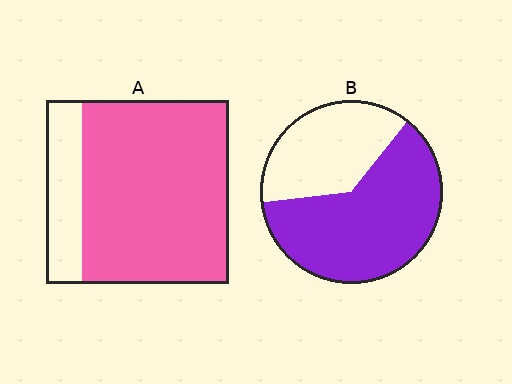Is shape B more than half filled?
Yes.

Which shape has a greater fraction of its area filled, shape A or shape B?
Shape A.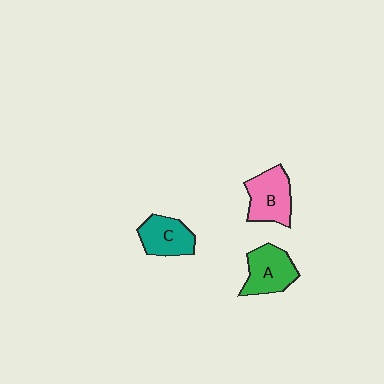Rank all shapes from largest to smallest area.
From largest to smallest: B (pink), A (green), C (teal).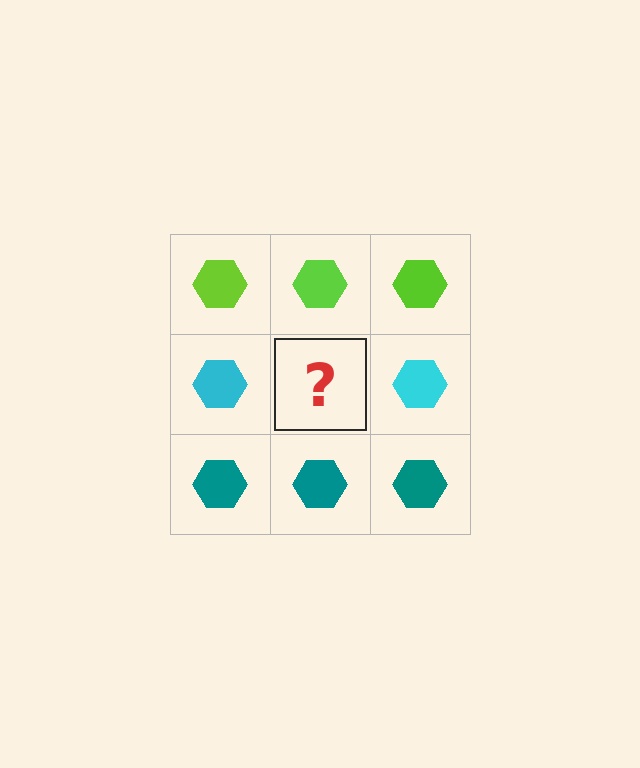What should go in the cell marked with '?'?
The missing cell should contain a cyan hexagon.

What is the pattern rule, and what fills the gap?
The rule is that each row has a consistent color. The gap should be filled with a cyan hexagon.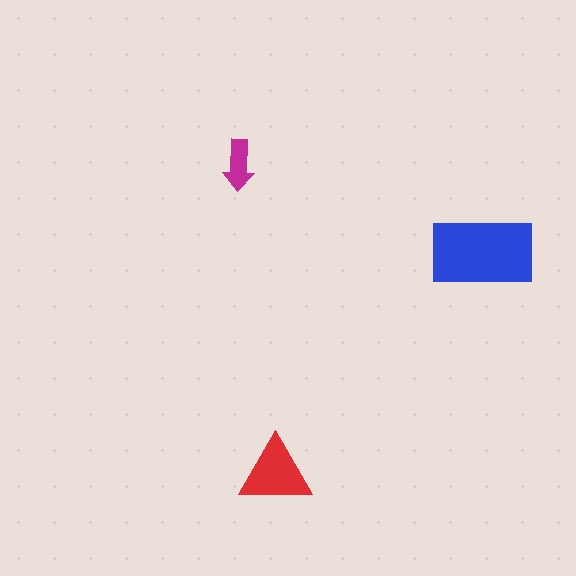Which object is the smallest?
The magenta arrow.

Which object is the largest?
The blue rectangle.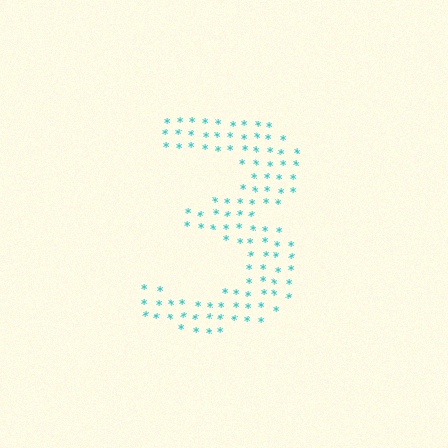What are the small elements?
The small elements are asterisks.